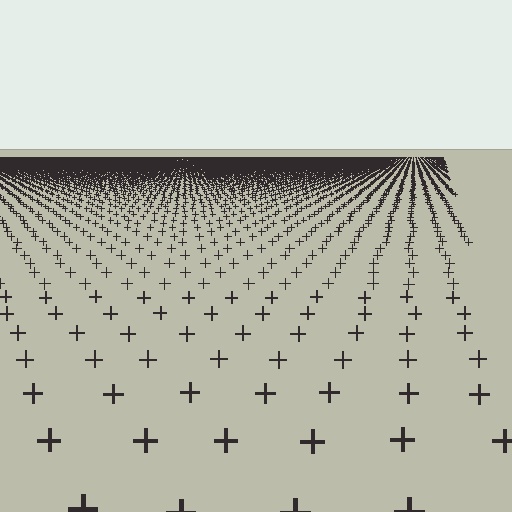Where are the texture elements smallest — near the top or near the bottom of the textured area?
Near the top.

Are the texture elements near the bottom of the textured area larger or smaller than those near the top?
Larger. Near the bottom, elements are closer to the viewer and appear at a bigger on-screen size.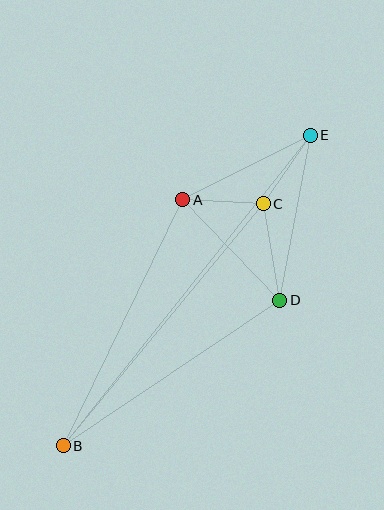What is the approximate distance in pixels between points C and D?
The distance between C and D is approximately 98 pixels.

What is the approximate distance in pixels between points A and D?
The distance between A and D is approximately 140 pixels.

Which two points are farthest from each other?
Points B and E are farthest from each other.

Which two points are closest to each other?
Points A and C are closest to each other.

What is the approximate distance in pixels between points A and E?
The distance between A and E is approximately 143 pixels.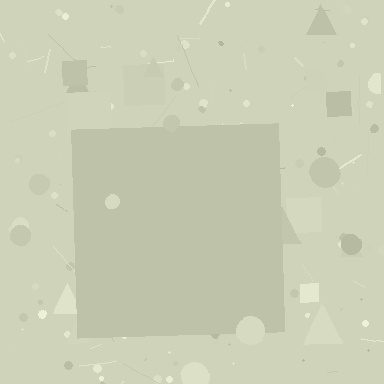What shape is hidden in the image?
A square is hidden in the image.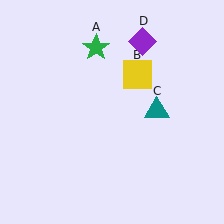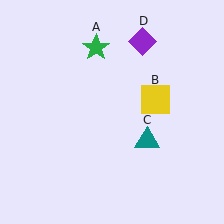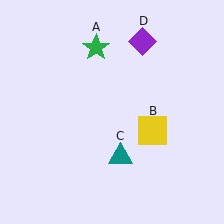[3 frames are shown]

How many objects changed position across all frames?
2 objects changed position: yellow square (object B), teal triangle (object C).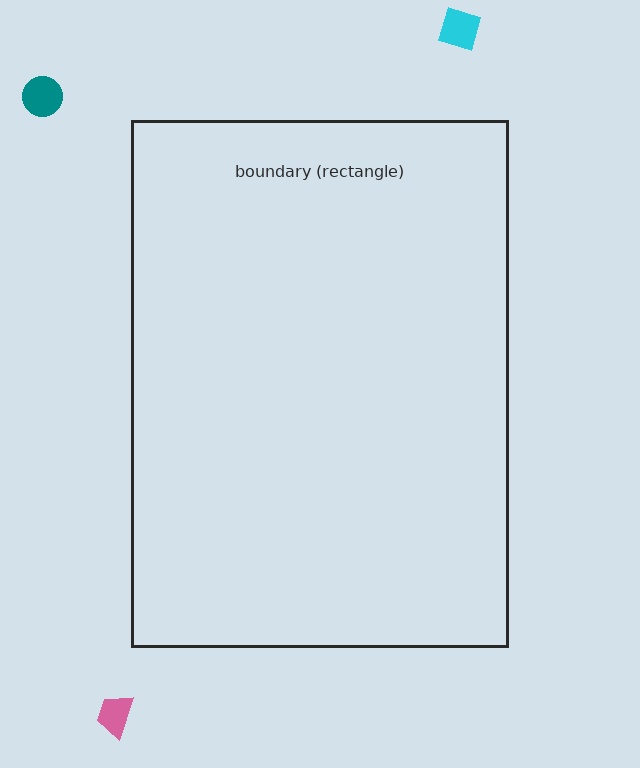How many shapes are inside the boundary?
0 inside, 3 outside.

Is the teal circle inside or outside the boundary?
Outside.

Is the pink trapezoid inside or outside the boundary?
Outside.